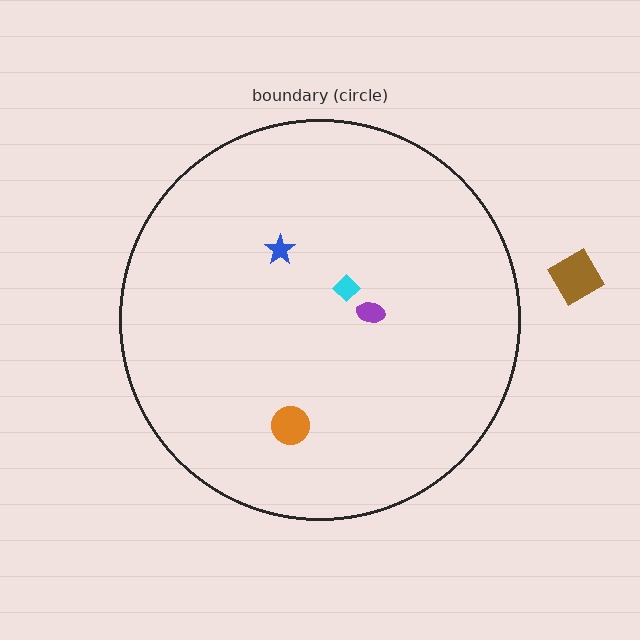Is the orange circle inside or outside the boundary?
Inside.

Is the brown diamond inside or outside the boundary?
Outside.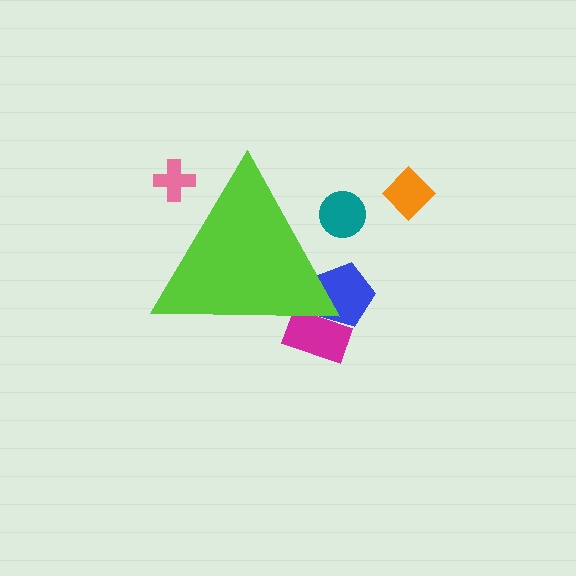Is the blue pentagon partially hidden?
Yes, the blue pentagon is partially hidden behind the lime triangle.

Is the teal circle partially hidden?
Yes, the teal circle is partially hidden behind the lime triangle.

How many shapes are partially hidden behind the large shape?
4 shapes are partially hidden.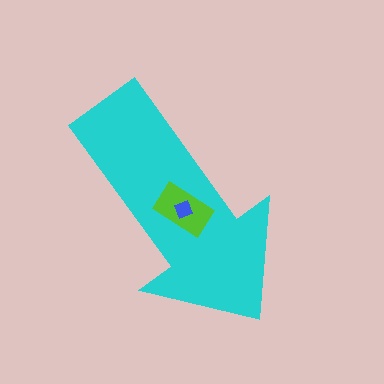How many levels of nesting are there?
3.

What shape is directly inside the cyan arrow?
The lime rectangle.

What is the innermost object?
The blue square.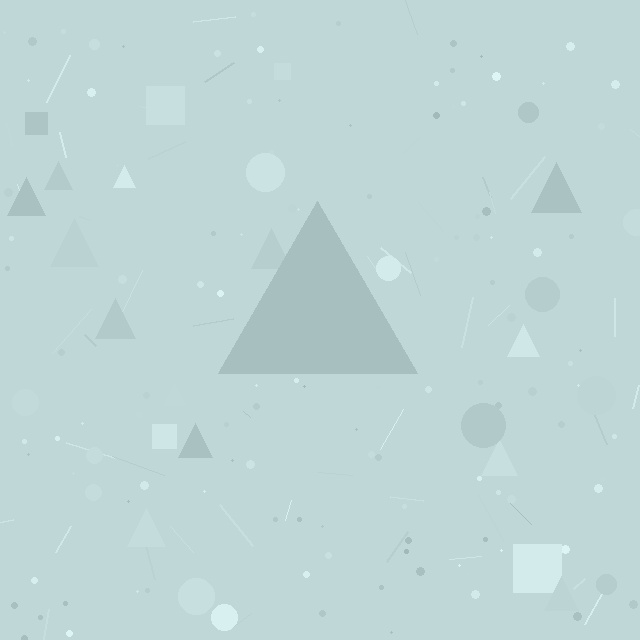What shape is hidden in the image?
A triangle is hidden in the image.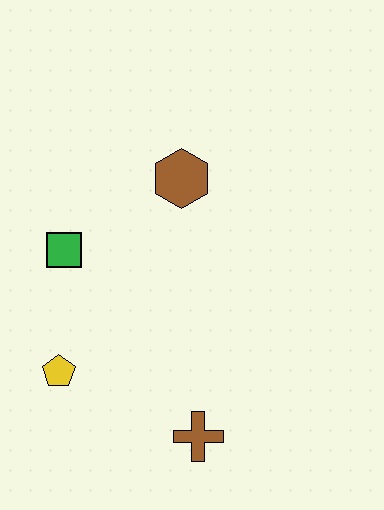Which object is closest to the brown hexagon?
The green square is closest to the brown hexagon.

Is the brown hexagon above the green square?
Yes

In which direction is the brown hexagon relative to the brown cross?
The brown hexagon is above the brown cross.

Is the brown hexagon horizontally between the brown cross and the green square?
Yes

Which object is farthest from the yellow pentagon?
The brown hexagon is farthest from the yellow pentagon.